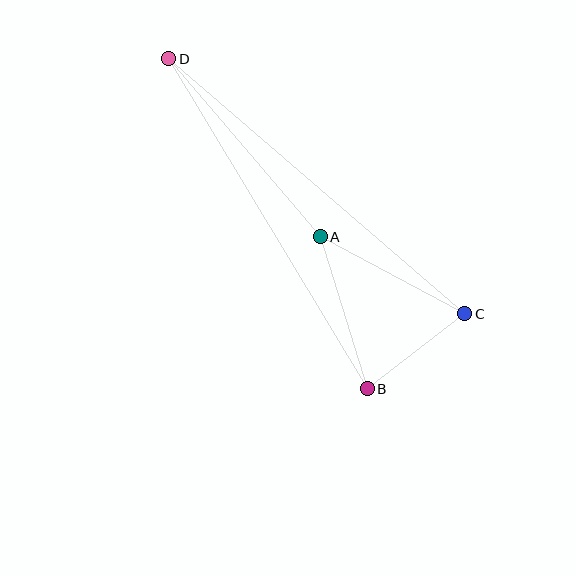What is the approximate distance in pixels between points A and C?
The distance between A and C is approximately 164 pixels.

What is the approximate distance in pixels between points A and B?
The distance between A and B is approximately 159 pixels.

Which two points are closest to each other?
Points B and C are closest to each other.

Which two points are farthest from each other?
Points C and D are farthest from each other.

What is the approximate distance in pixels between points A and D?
The distance between A and D is approximately 234 pixels.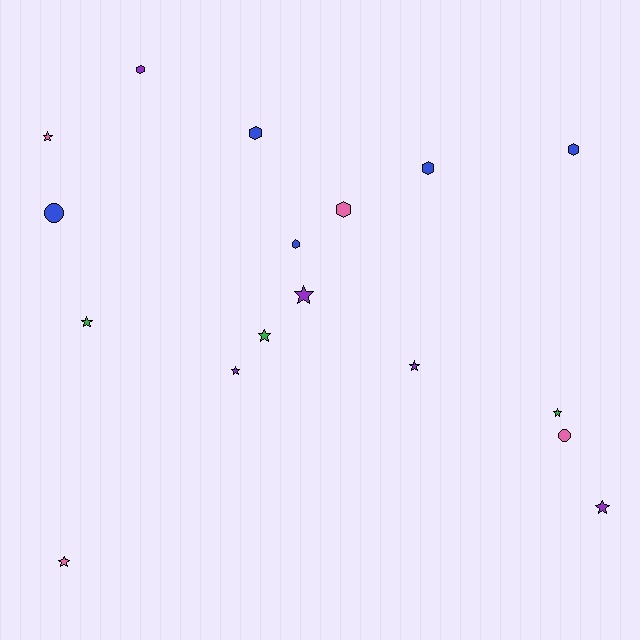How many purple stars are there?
There are 4 purple stars.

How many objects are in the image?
There are 17 objects.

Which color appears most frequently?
Blue, with 5 objects.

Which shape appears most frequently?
Star, with 9 objects.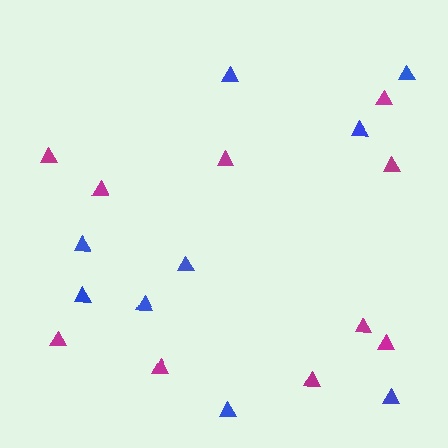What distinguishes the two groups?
There are 2 groups: one group of magenta triangles (10) and one group of blue triangles (9).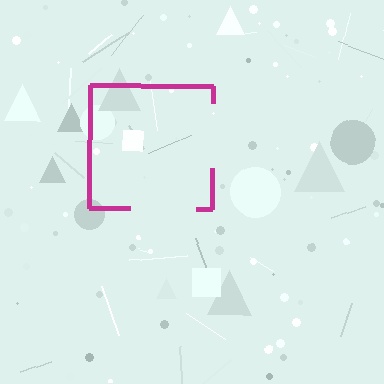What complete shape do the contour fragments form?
The contour fragments form a square.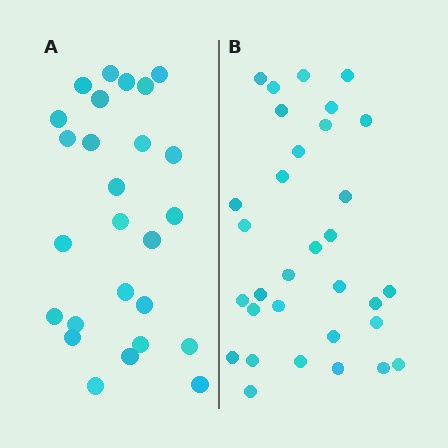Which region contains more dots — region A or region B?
Region B (the right region) has more dots.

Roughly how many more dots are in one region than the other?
Region B has about 6 more dots than region A.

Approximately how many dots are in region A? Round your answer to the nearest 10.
About 30 dots. (The exact count is 26, which rounds to 30.)